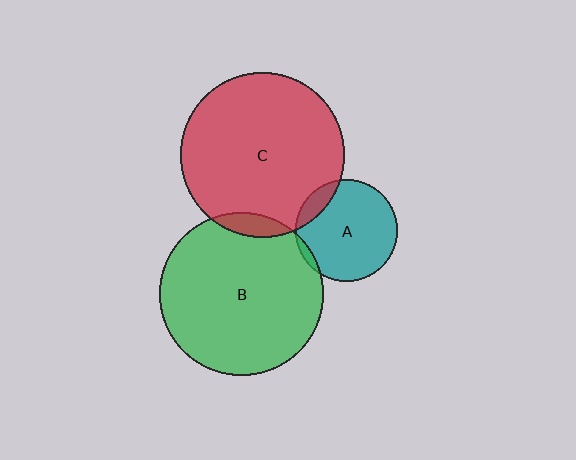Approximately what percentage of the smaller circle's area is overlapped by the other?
Approximately 10%.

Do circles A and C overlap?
Yes.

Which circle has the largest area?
Circle C (red).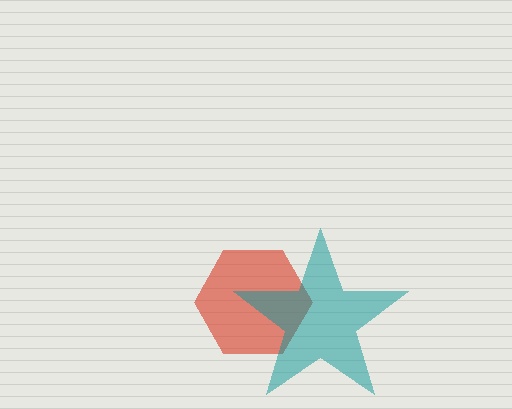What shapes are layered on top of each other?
The layered shapes are: a red hexagon, a teal star.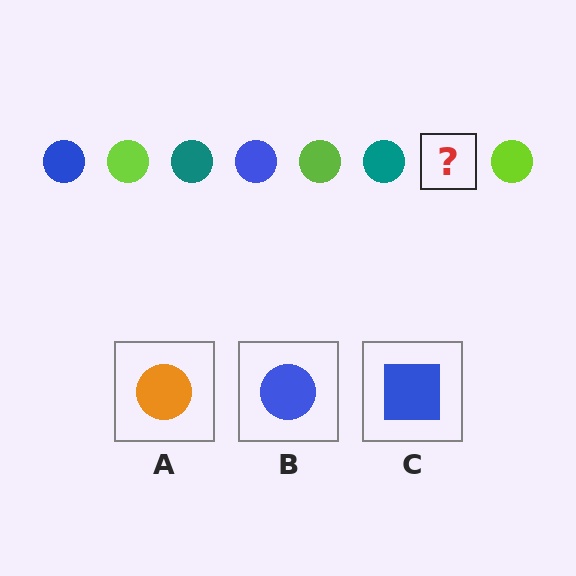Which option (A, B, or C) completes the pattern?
B.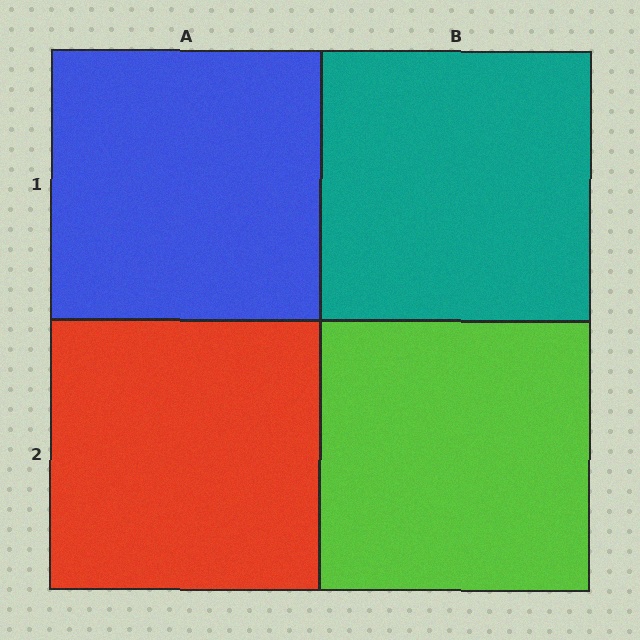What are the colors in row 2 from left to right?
Red, lime.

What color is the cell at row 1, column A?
Blue.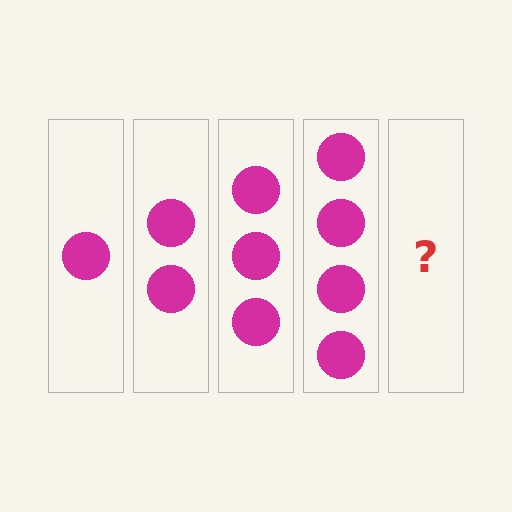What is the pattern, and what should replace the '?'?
The pattern is that each step adds one more circle. The '?' should be 5 circles.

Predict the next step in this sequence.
The next step is 5 circles.